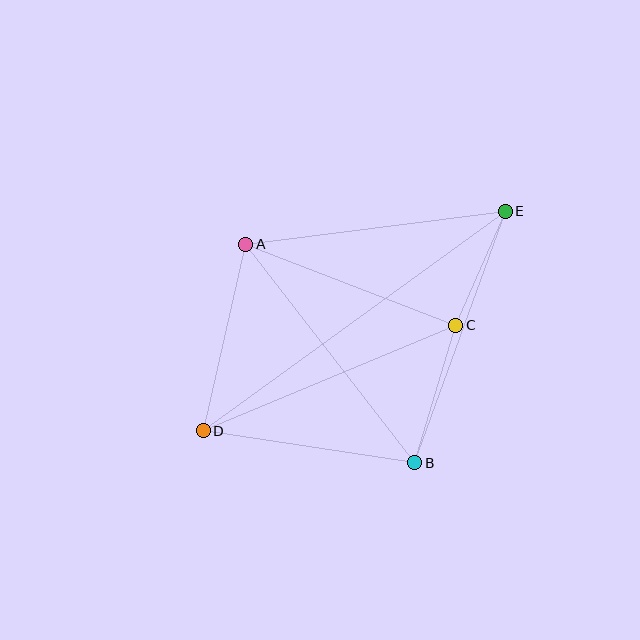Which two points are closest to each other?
Points C and E are closest to each other.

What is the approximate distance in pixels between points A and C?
The distance between A and C is approximately 225 pixels.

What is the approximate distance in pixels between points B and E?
The distance between B and E is approximately 267 pixels.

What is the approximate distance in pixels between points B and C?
The distance between B and C is approximately 143 pixels.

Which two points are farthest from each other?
Points D and E are farthest from each other.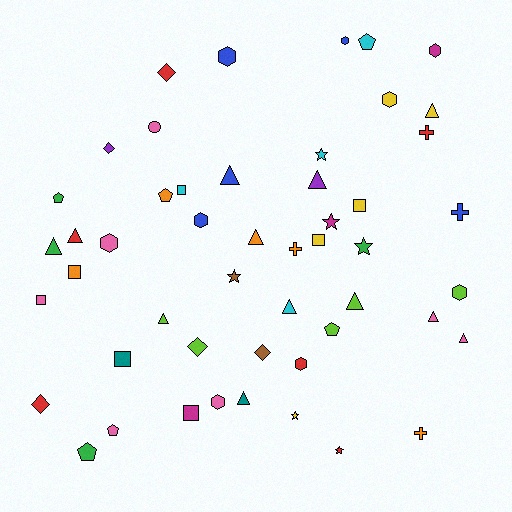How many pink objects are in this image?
There are 7 pink objects.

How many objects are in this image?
There are 50 objects.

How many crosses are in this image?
There are 4 crosses.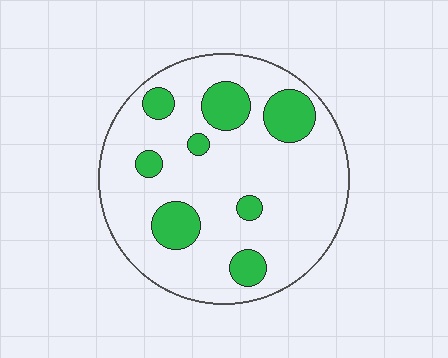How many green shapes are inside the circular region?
8.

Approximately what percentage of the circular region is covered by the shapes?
Approximately 20%.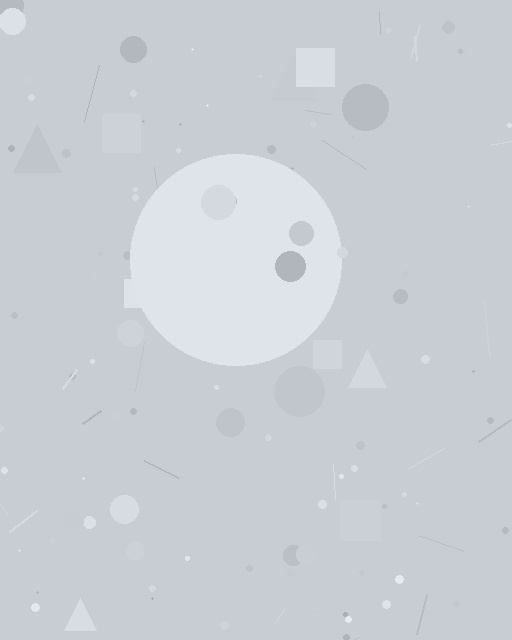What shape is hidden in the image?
A circle is hidden in the image.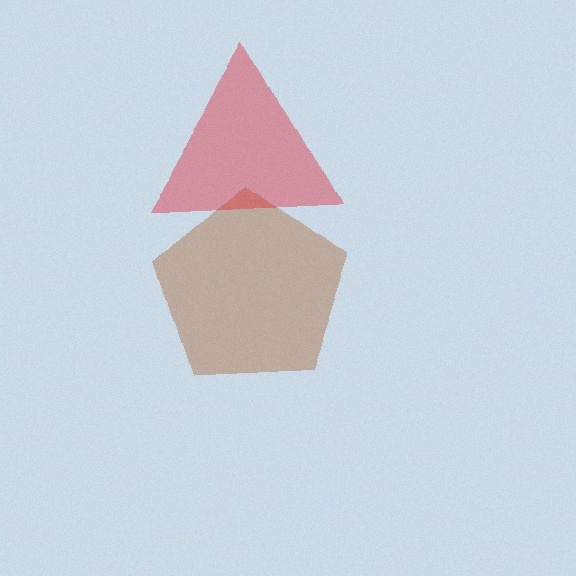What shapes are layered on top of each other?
The layered shapes are: a brown pentagon, a red triangle.